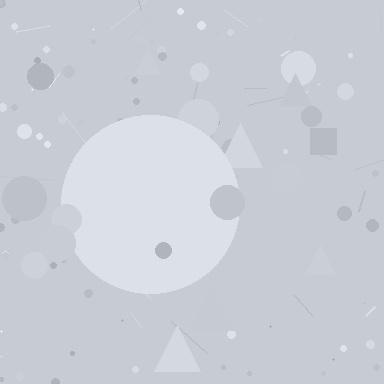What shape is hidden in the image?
A circle is hidden in the image.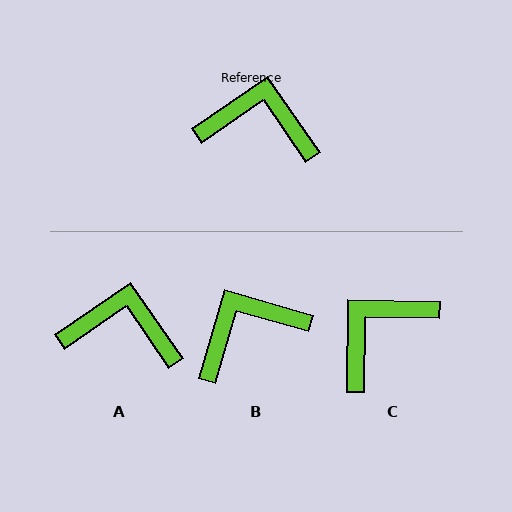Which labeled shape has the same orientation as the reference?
A.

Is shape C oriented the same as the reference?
No, it is off by about 55 degrees.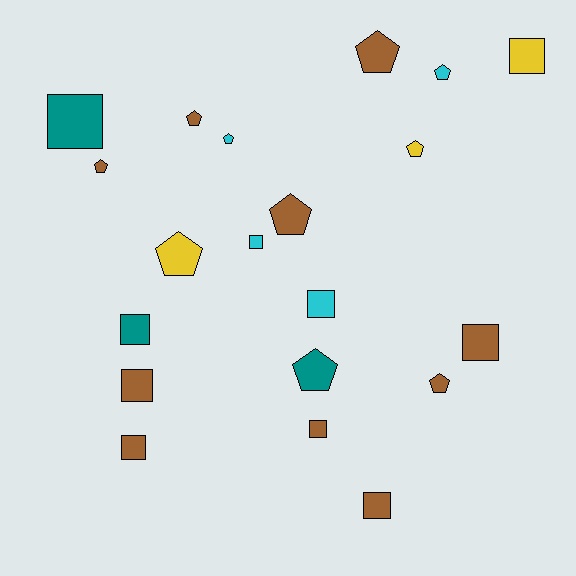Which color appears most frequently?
Brown, with 10 objects.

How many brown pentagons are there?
There are 5 brown pentagons.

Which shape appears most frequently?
Pentagon, with 10 objects.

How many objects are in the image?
There are 20 objects.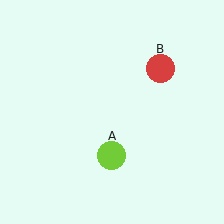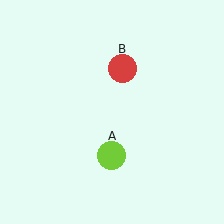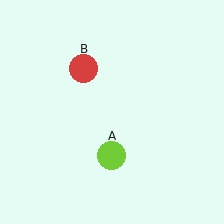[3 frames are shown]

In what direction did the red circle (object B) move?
The red circle (object B) moved left.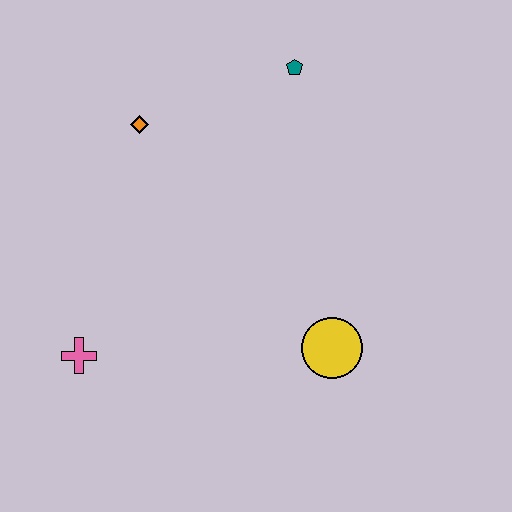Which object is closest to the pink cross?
The orange diamond is closest to the pink cross.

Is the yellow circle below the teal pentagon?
Yes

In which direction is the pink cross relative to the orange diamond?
The pink cross is below the orange diamond.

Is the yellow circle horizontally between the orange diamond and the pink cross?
No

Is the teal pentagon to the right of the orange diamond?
Yes